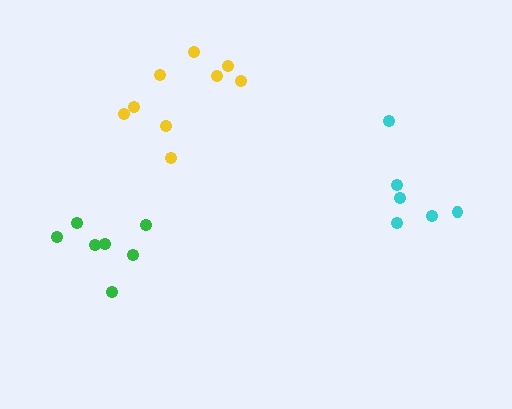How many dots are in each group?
Group 1: 7 dots, Group 2: 6 dots, Group 3: 9 dots (22 total).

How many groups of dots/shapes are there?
There are 3 groups.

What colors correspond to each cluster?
The clusters are colored: green, cyan, yellow.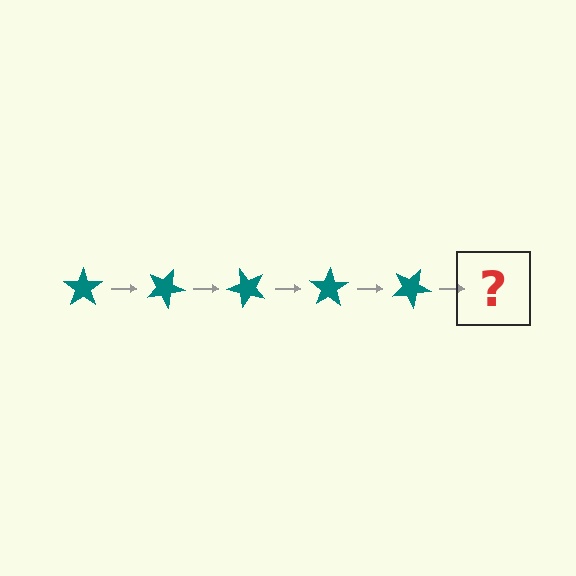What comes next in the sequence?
The next element should be a teal star rotated 125 degrees.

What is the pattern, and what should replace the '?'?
The pattern is that the star rotates 25 degrees each step. The '?' should be a teal star rotated 125 degrees.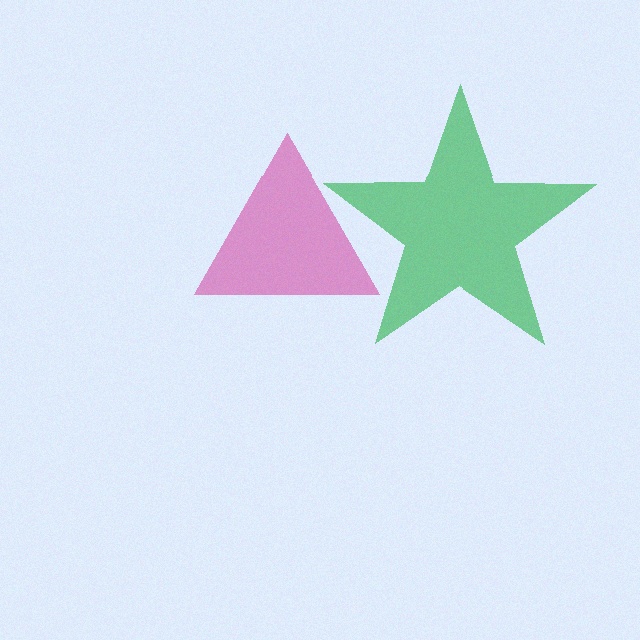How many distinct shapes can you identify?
There are 2 distinct shapes: a magenta triangle, a green star.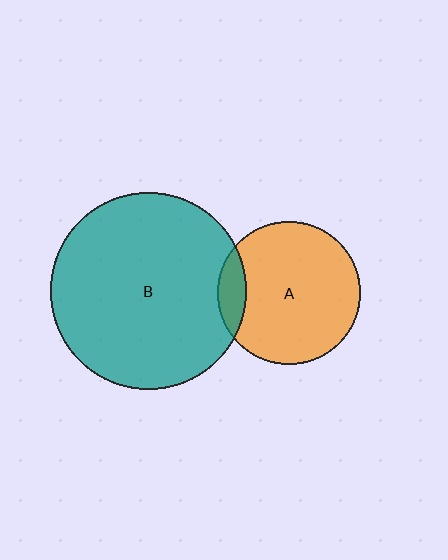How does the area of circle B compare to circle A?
Approximately 1.9 times.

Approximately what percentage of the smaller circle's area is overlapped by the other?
Approximately 10%.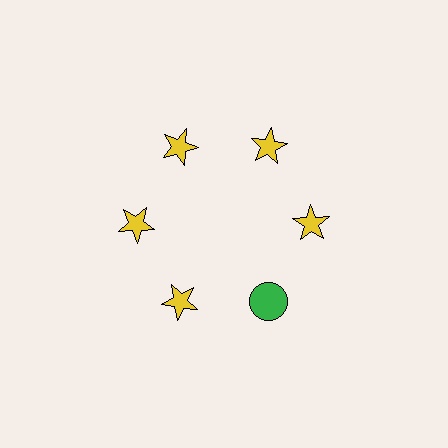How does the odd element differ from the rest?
It differs in both color (green instead of yellow) and shape (circle instead of star).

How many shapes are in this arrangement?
There are 6 shapes arranged in a ring pattern.